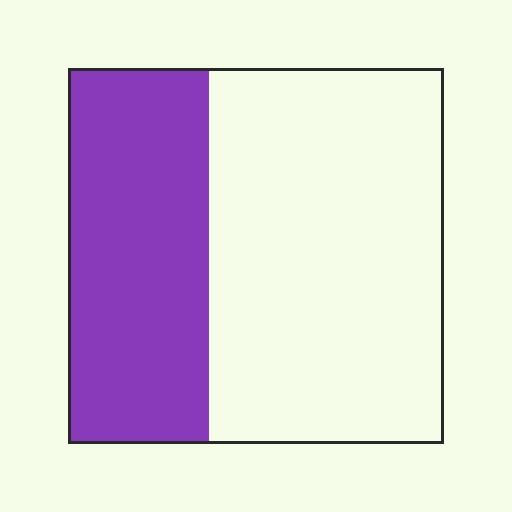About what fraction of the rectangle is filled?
About three eighths (3/8).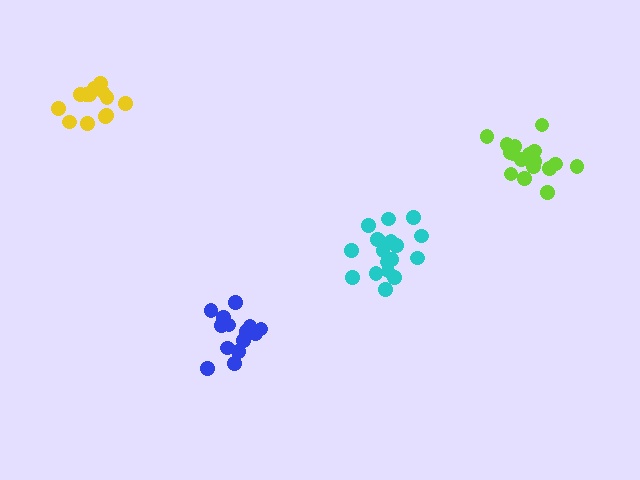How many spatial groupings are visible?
There are 4 spatial groupings.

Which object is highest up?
The yellow cluster is topmost.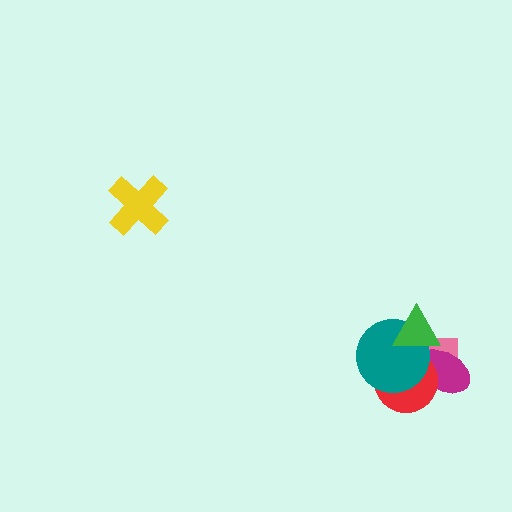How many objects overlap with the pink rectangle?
4 objects overlap with the pink rectangle.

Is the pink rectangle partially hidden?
Yes, it is partially covered by another shape.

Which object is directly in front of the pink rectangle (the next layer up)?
The magenta ellipse is directly in front of the pink rectangle.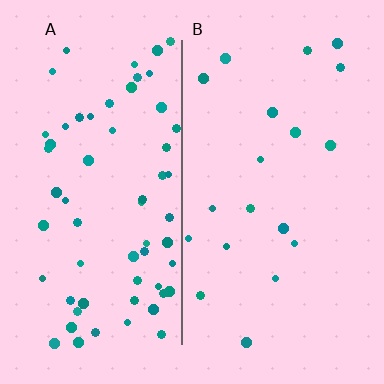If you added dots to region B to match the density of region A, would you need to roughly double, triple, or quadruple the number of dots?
Approximately triple.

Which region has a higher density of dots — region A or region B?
A (the left).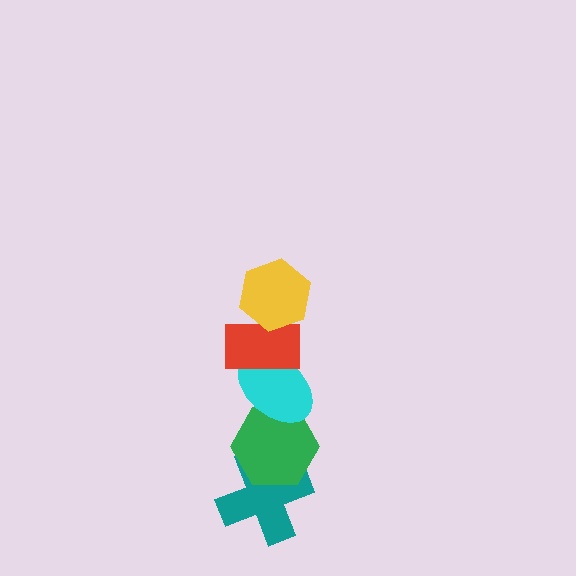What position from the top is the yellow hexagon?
The yellow hexagon is 1st from the top.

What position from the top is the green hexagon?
The green hexagon is 4th from the top.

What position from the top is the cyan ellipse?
The cyan ellipse is 3rd from the top.